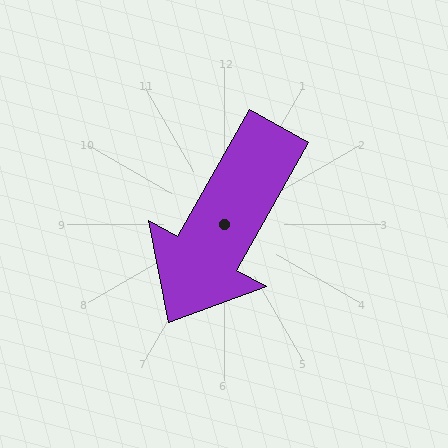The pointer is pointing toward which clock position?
Roughly 7 o'clock.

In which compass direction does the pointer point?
Southwest.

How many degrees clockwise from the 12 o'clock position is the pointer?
Approximately 209 degrees.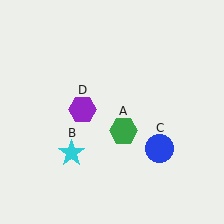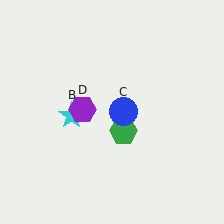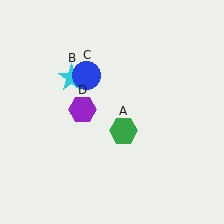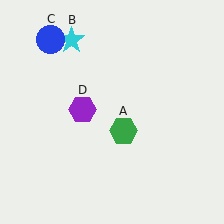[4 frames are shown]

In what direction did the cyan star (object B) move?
The cyan star (object B) moved up.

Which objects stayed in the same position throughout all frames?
Green hexagon (object A) and purple hexagon (object D) remained stationary.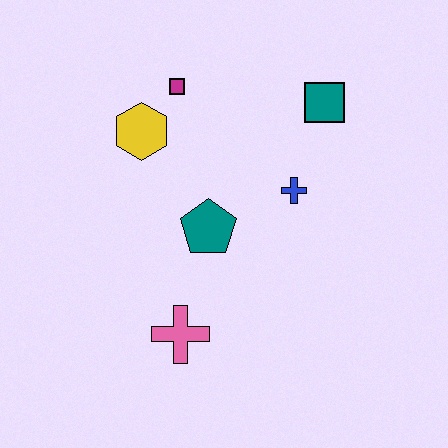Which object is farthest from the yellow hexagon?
The pink cross is farthest from the yellow hexagon.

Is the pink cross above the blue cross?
No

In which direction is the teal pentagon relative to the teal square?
The teal pentagon is below the teal square.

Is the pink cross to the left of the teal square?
Yes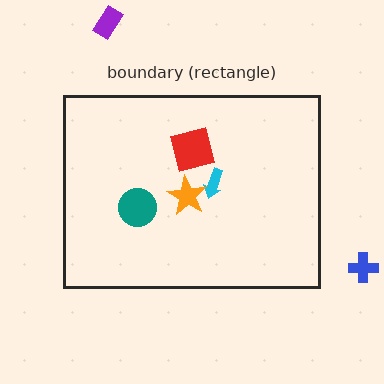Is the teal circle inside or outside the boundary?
Inside.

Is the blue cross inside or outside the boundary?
Outside.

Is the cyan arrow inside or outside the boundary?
Inside.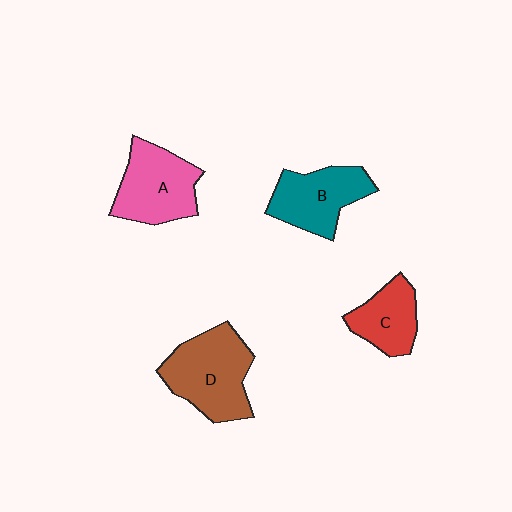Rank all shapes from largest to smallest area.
From largest to smallest: D (brown), A (pink), B (teal), C (red).